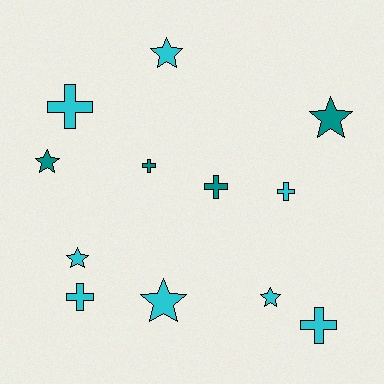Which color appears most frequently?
Cyan, with 8 objects.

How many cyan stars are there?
There are 4 cyan stars.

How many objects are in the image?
There are 12 objects.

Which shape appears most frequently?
Cross, with 6 objects.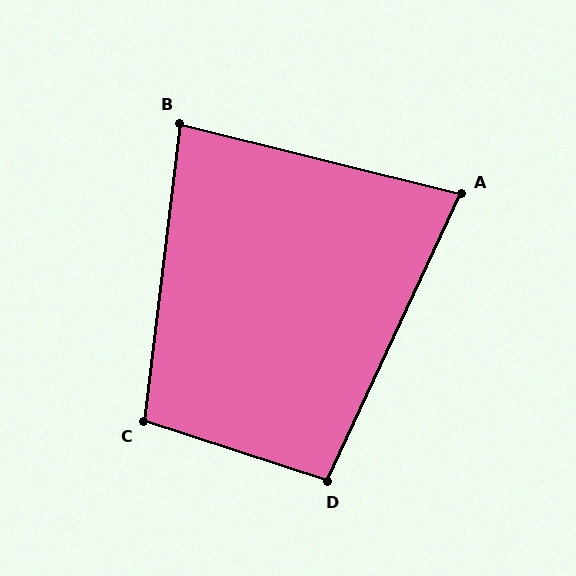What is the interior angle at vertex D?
Approximately 97 degrees (obtuse).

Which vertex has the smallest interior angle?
A, at approximately 79 degrees.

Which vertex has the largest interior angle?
C, at approximately 101 degrees.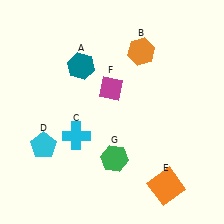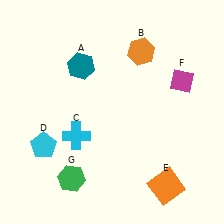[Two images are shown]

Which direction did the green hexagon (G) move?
The green hexagon (G) moved left.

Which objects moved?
The objects that moved are: the magenta diamond (F), the green hexagon (G).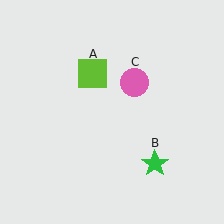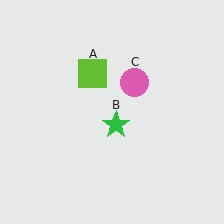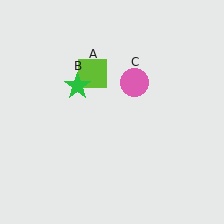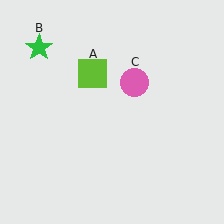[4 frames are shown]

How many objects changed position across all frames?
1 object changed position: green star (object B).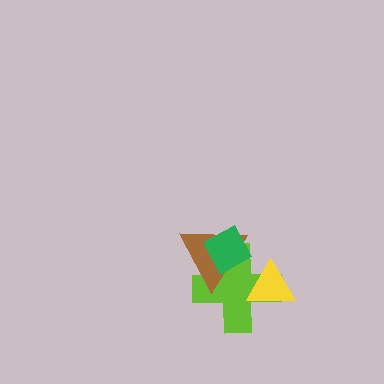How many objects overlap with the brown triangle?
2 objects overlap with the brown triangle.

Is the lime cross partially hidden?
Yes, it is partially covered by another shape.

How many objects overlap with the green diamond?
2 objects overlap with the green diamond.